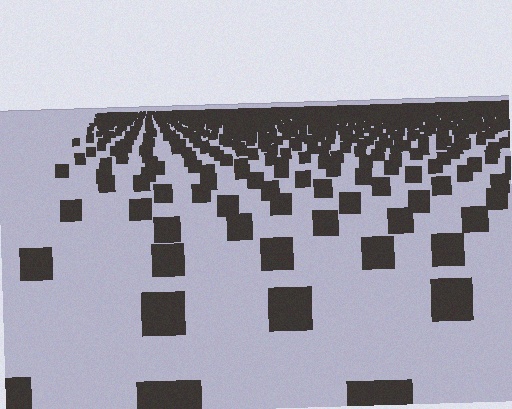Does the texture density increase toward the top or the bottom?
Density increases toward the top.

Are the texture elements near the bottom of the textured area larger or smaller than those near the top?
Larger. Near the bottom, elements are closer to the viewer and appear at a bigger on-screen size.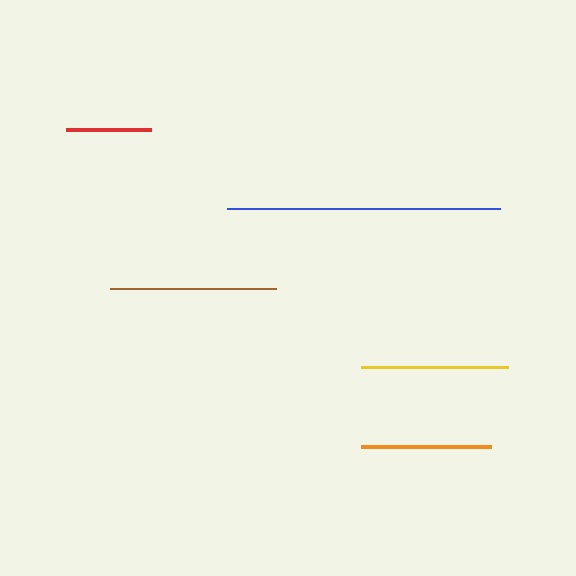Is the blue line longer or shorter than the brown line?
The blue line is longer than the brown line.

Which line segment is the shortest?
The red line is the shortest at approximately 85 pixels.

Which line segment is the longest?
The blue line is the longest at approximately 272 pixels.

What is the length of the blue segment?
The blue segment is approximately 272 pixels long.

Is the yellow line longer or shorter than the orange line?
The yellow line is longer than the orange line.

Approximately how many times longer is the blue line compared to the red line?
The blue line is approximately 3.2 times the length of the red line.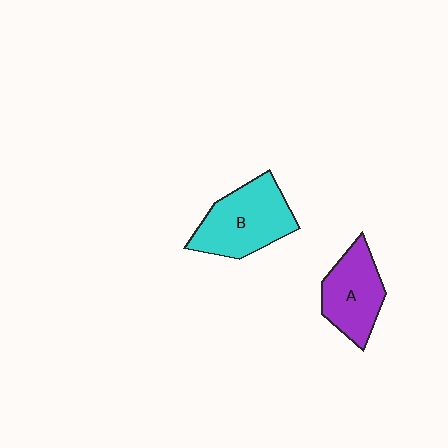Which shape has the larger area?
Shape B (cyan).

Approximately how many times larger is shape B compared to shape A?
Approximately 1.3 times.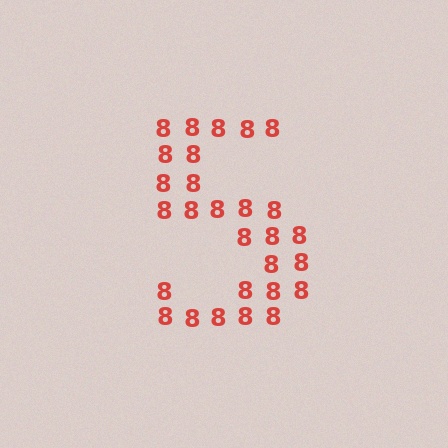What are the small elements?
The small elements are digit 8's.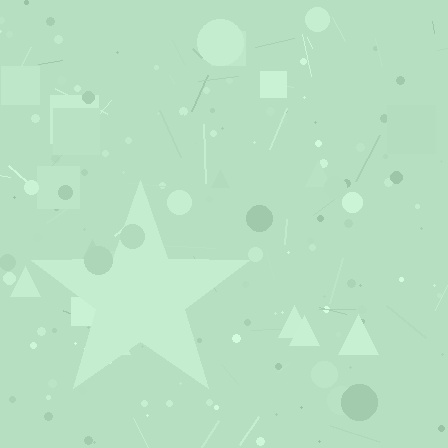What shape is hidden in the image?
A star is hidden in the image.